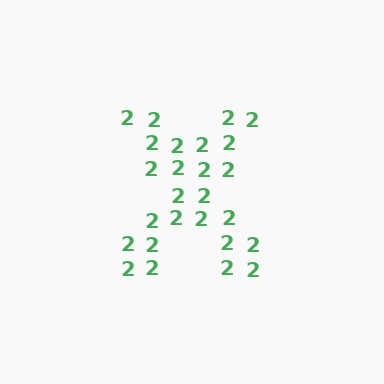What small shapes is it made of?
It is made of small digit 2's.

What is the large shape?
The large shape is the letter X.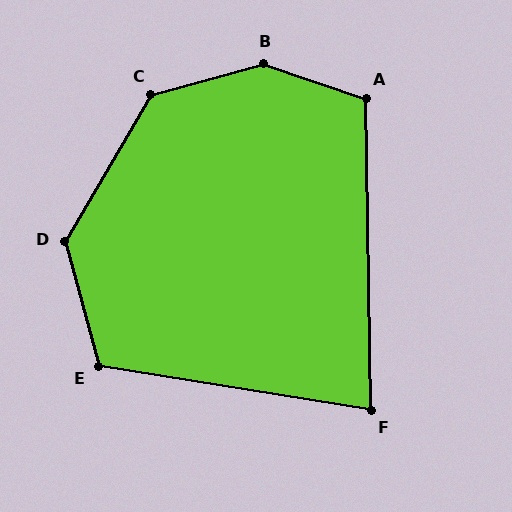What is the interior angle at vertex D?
Approximately 134 degrees (obtuse).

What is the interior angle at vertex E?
Approximately 114 degrees (obtuse).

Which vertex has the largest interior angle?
B, at approximately 146 degrees.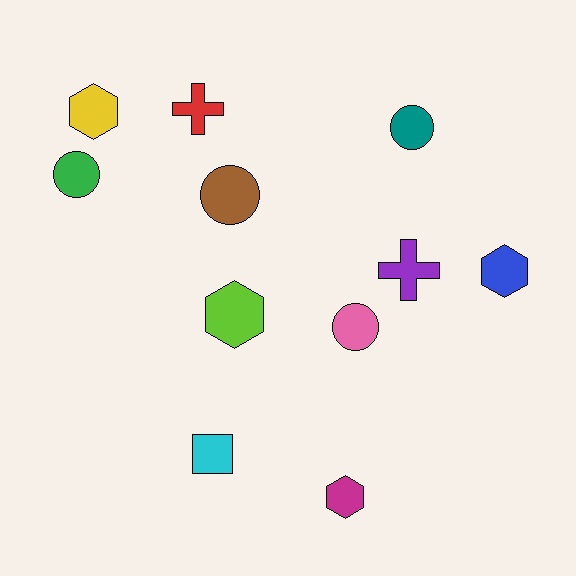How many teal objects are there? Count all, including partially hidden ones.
There is 1 teal object.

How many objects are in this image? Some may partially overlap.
There are 11 objects.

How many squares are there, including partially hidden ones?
There is 1 square.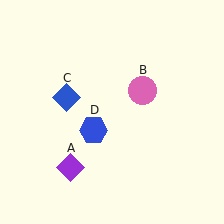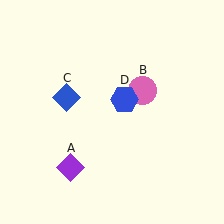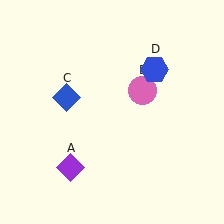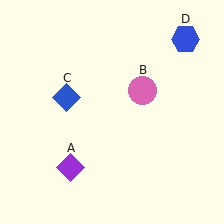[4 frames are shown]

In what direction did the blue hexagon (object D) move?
The blue hexagon (object D) moved up and to the right.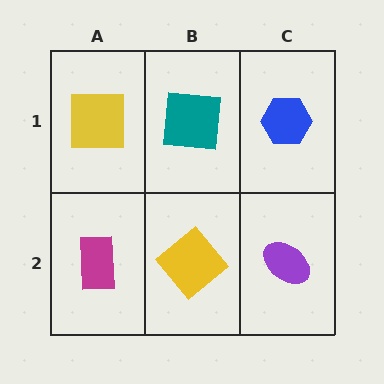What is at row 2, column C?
A purple ellipse.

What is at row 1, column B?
A teal square.